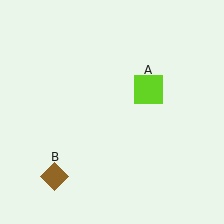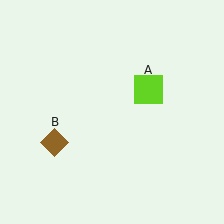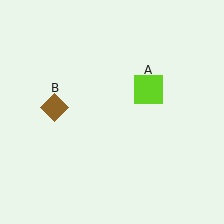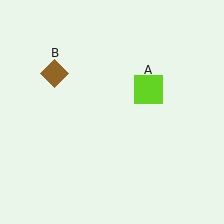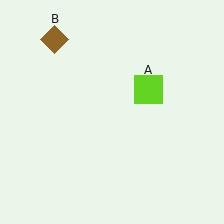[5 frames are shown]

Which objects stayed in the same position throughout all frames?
Lime square (object A) remained stationary.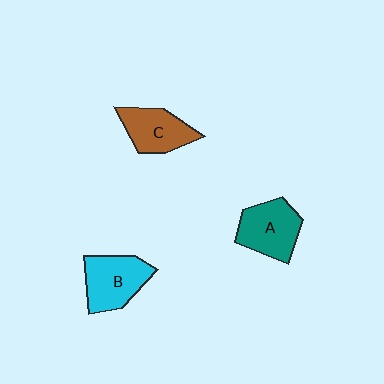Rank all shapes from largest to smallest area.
From largest to smallest: B (cyan), A (teal), C (brown).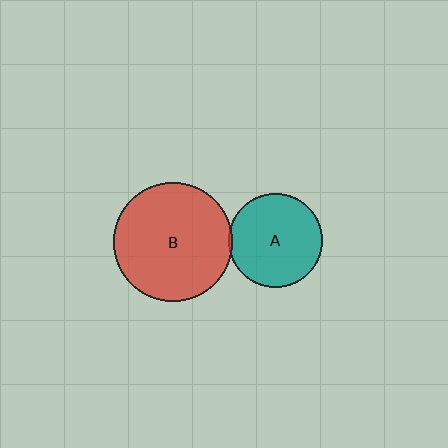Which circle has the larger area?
Circle B (red).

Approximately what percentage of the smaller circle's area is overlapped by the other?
Approximately 5%.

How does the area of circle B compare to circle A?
Approximately 1.6 times.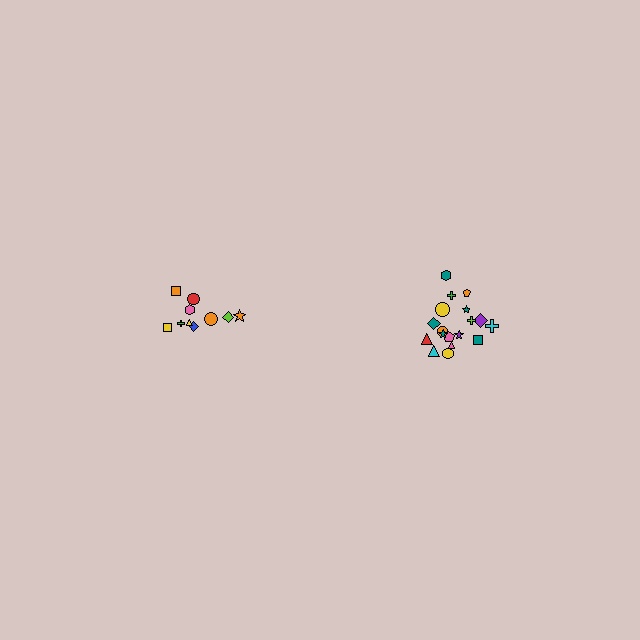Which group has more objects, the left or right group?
The right group.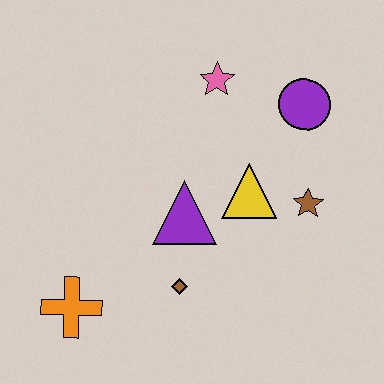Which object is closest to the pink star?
The purple circle is closest to the pink star.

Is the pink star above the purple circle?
Yes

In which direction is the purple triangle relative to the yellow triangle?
The purple triangle is to the left of the yellow triangle.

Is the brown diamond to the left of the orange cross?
No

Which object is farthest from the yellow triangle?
The orange cross is farthest from the yellow triangle.